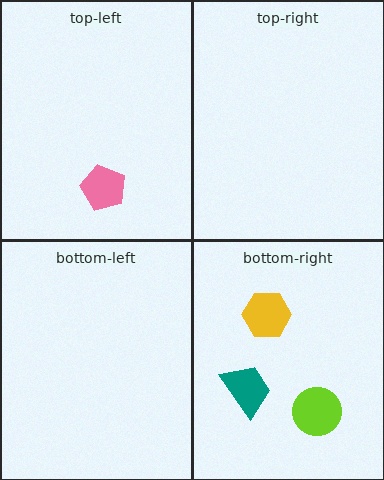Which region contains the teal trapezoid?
The bottom-right region.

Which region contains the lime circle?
The bottom-right region.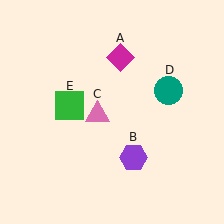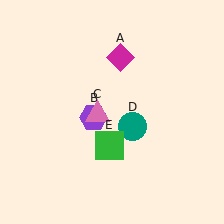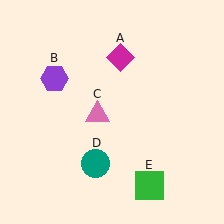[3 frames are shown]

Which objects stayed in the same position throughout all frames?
Magenta diamond (object A) and pink triangle (object C) remained stationary.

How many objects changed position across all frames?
3 objects changed position: purple hexagon (object B), teal circle (object D), green square (object E).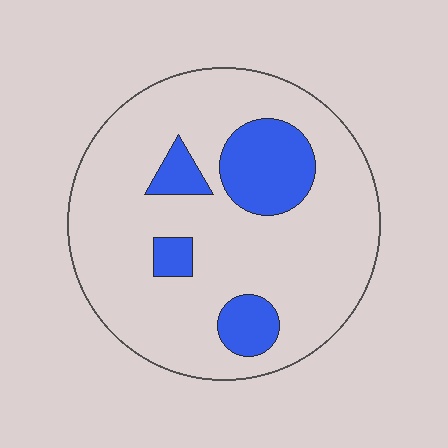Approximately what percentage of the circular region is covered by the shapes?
Approximately 20%.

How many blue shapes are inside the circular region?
4.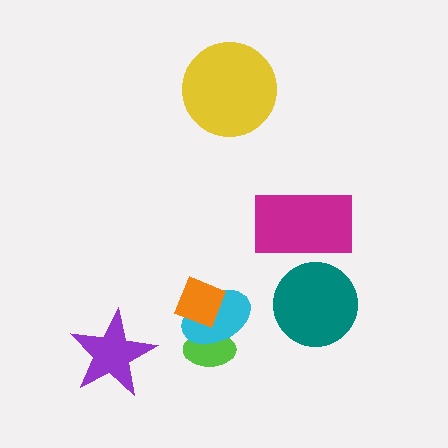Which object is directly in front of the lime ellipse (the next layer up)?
The cyan ellipse is directly in front of the lime ellipse.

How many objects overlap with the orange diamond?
2 objects overlap with the orange diamond.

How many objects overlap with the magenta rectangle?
0 objects overlap with the magenta rectangle.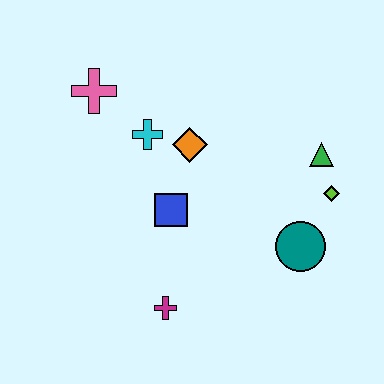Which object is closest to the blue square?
The orange diamond is closest to the blue square.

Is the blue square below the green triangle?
Yes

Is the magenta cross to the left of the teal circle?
Yes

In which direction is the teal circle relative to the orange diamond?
The teal circle is to the right of the orange diamond.